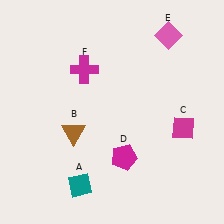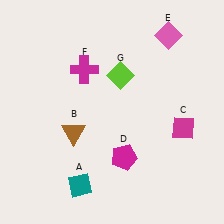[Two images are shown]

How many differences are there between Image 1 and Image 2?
There is 1 difference between the two images.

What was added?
A lime diamond (G) was added in Image 2.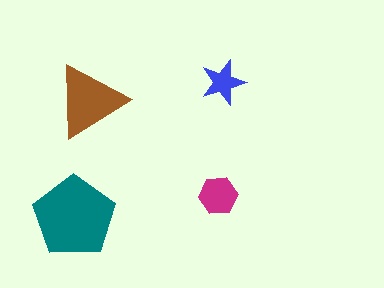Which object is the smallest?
The blue star.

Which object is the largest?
The teal pentagon.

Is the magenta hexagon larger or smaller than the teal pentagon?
Smaller.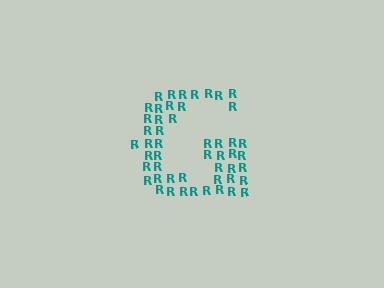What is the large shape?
The large shape is the letter G.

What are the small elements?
The small elements are letter R's.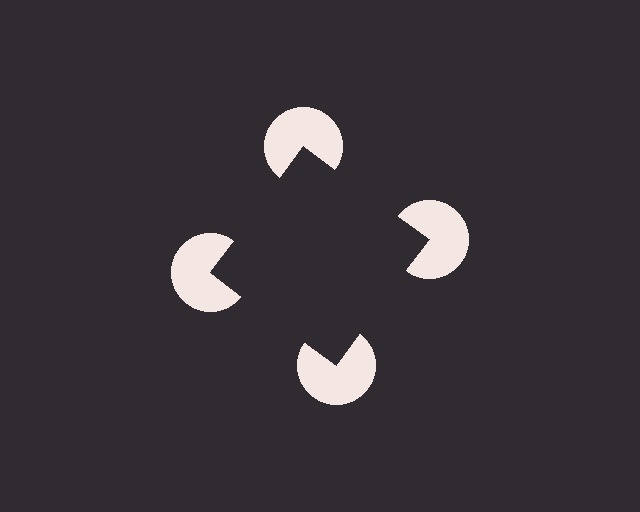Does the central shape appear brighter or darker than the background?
It typically appears slightly darker than the background, even though no actual brightness change is drawn.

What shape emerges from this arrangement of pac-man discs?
An illusory square — its edges are inferred from the aligned wedge cuts in the pac-man discs, not physically drawn.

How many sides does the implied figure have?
4 sides.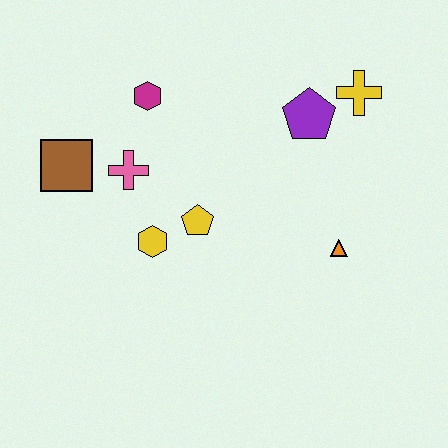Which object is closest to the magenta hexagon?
The pink cross is closest to the magenta hexagon.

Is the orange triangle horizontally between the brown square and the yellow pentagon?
No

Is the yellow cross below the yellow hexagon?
No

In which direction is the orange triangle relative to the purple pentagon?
The orange triangle is below the purple pentagon.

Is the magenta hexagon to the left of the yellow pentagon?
Yes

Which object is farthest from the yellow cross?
The brown square is farthest from the yellow cross.